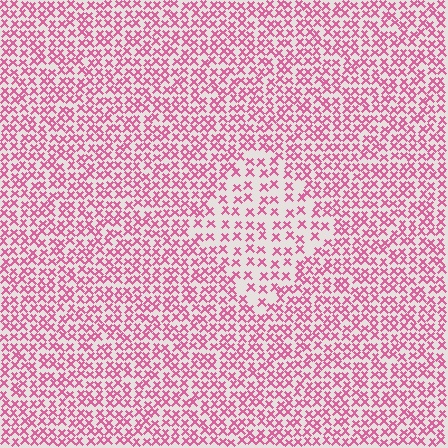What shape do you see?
I see a diamond.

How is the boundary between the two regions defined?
The boundary is defined by a change in element density (approximately 1.8x ratio). All elements are the same color, size, and shape.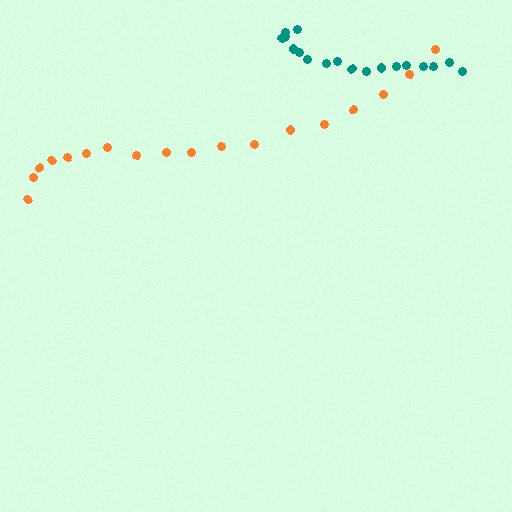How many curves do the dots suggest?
There are 2 distinct paths.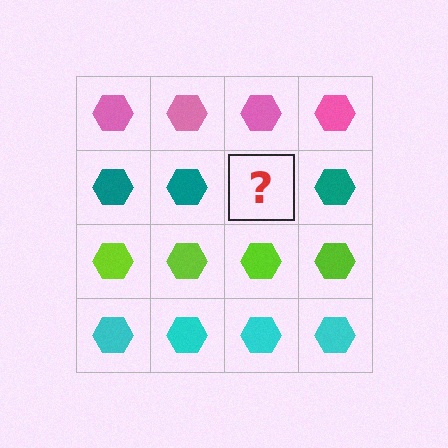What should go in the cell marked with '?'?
The missing cell should contain a teal hexagon.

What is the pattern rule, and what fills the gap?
The rule is that each row has a consistent color. The gap should be filled with a teal hexagon.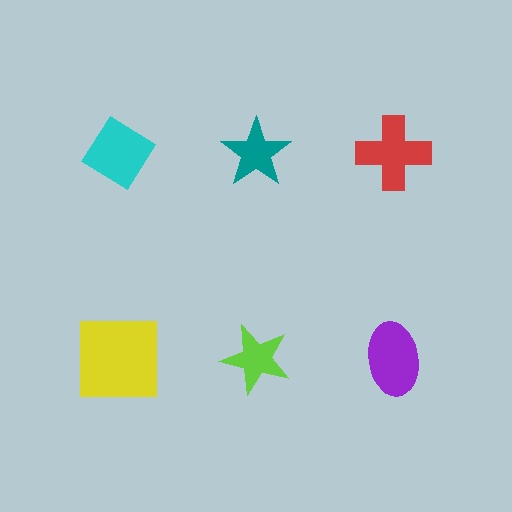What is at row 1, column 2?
A teal star.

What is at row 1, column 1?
A cyan diamond.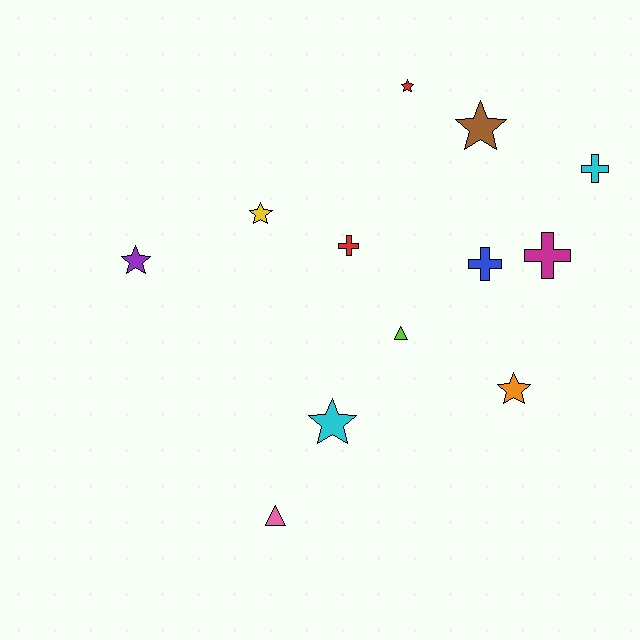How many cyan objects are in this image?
There are 2 cyan objects.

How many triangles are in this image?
There are 2 triangles.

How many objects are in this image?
There are 12 objects.